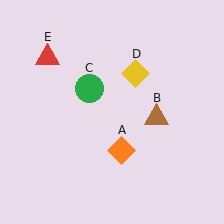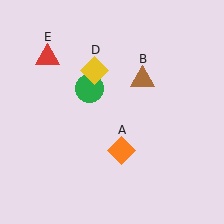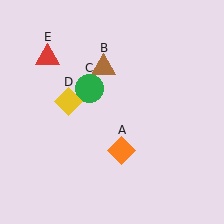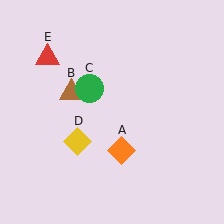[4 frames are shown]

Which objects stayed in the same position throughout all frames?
Orange diamond (object A) and green circle (object C) and red triangle (object E) remained stationary.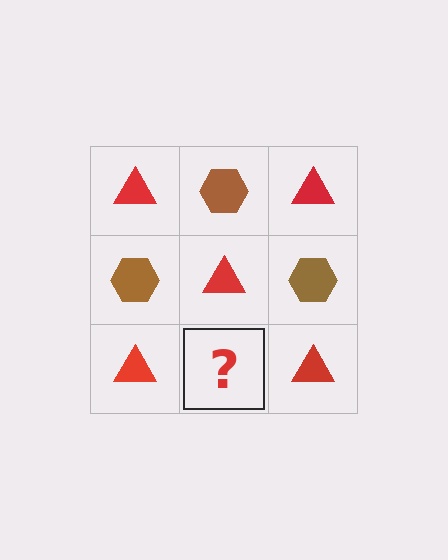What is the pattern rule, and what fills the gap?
The rule is that it alternates red triangle and brown hexagon in a checkerboard pattern. The gap should be filled with a brown hexagon.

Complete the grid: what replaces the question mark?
The question mark should be replaced with a brown hexagon.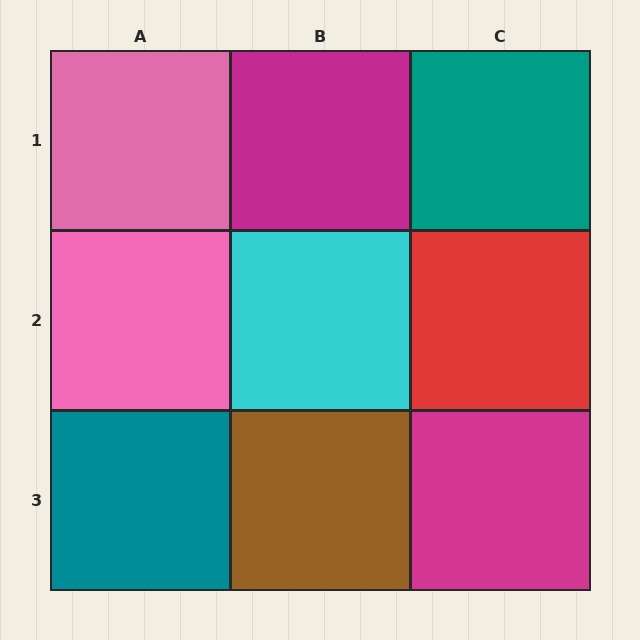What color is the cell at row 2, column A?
Pink.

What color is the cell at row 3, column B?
Brown.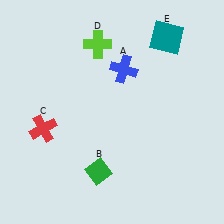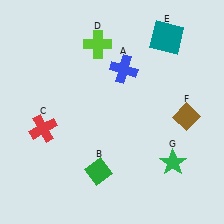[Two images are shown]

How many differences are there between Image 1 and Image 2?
There are 2 differences between the two images.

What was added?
A brown diamond (F), a green star (G) were added in Image 2.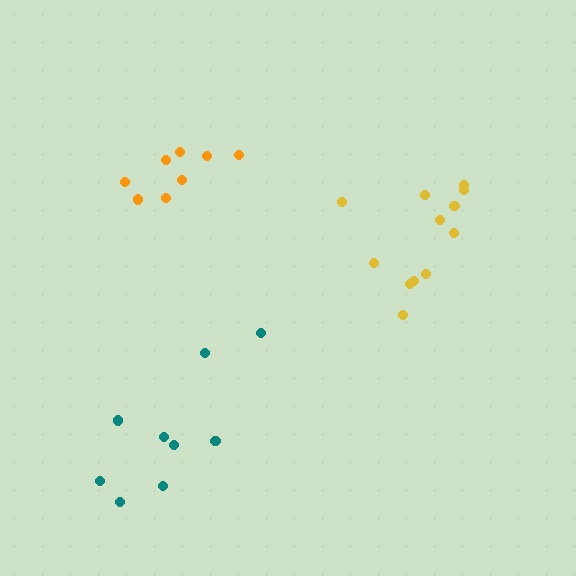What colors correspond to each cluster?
The clusters are colored: orange, yellow, teal.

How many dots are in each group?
Group 1: 8 dots, Group 2: 12 dots, Group 3: 9 dots (29 total).